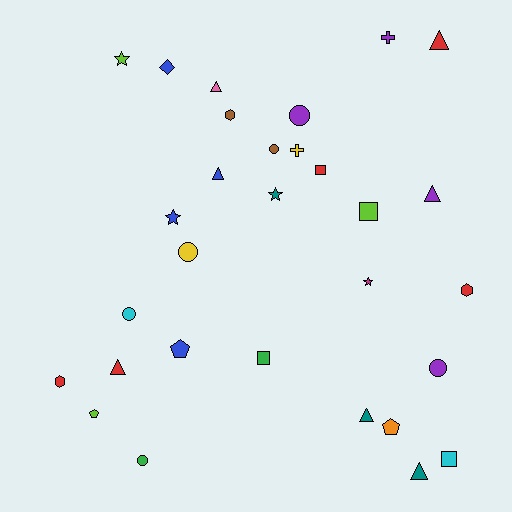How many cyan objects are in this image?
There are 2 cyan objects.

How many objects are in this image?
There are 30 objects.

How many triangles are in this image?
There are 7 triangles.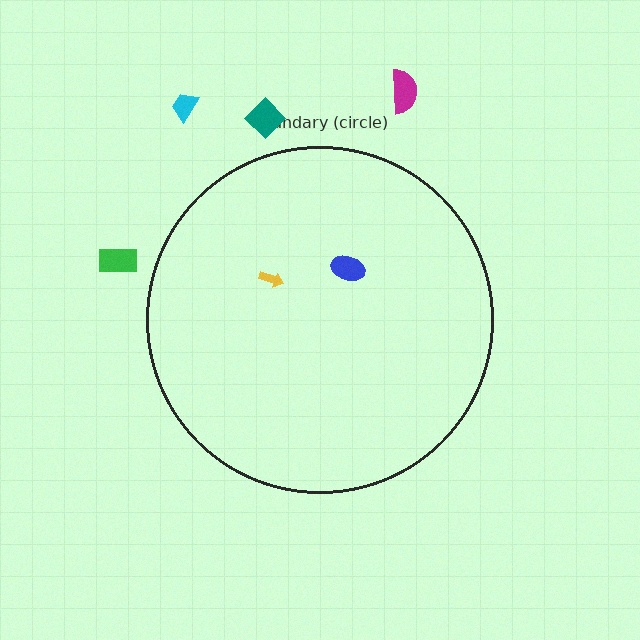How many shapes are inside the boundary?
2 inside, 4 outside.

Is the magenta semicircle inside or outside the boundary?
Outside.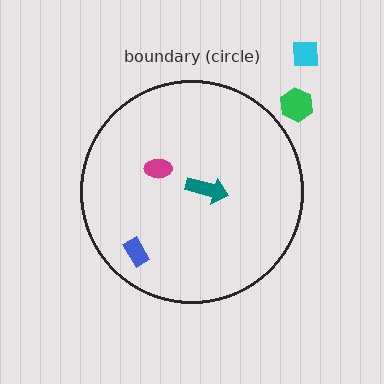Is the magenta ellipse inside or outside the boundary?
Inside.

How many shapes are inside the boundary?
3 inside, 2 outside.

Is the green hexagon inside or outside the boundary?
Outside.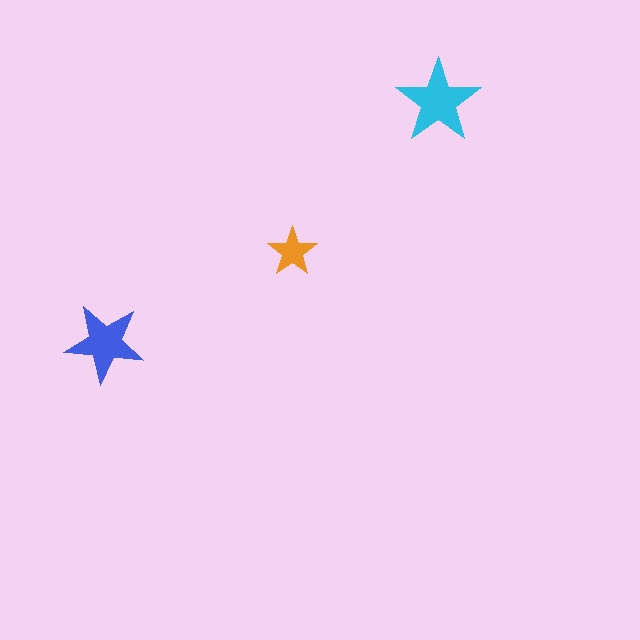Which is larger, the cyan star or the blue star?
The cyan one.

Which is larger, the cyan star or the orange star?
The cyan one.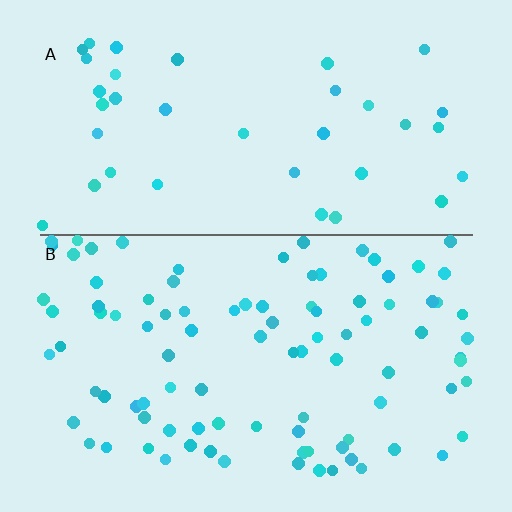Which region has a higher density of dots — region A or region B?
B (the bottom).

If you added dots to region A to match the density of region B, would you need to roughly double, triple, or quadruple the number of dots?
Approximately triple.